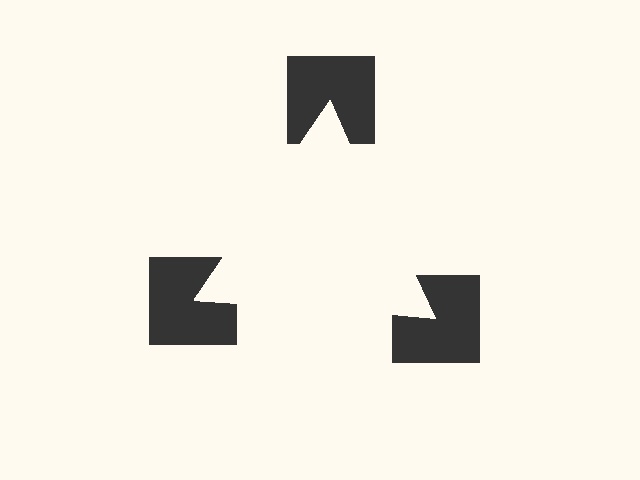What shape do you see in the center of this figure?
An illusory triangle — its edges are inferred from the aligned wedge cuts in the notched squares, not physically drawn.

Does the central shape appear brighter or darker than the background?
It typically appears slightly brighter than the background, even though no actual brightness change is drawn.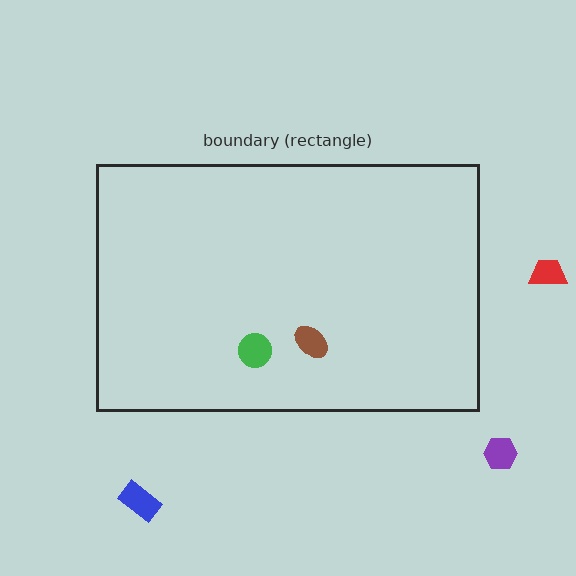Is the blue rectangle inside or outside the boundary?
Outside.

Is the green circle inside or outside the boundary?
Inside.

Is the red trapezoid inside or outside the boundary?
Outside.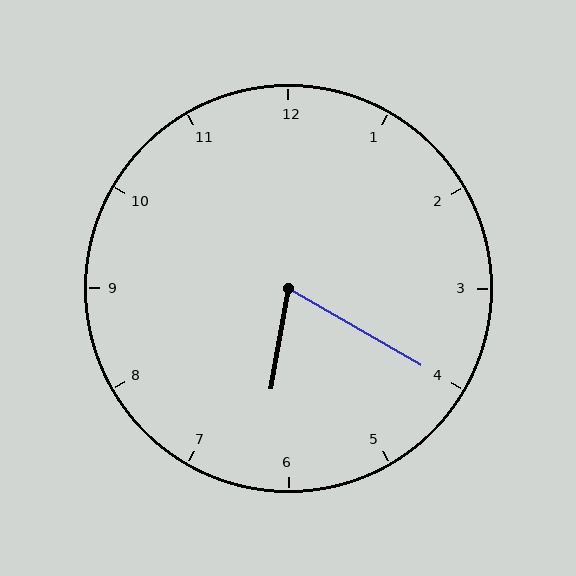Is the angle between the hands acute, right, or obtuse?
It is acute.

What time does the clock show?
6:20.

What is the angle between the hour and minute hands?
Approximately 70 degrees.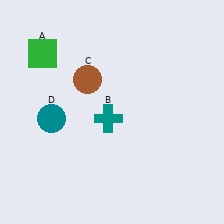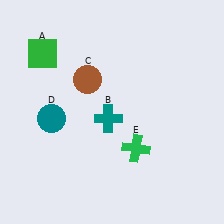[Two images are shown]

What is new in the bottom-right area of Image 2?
A green cross (E) was added in the bottom-right area of Image 2.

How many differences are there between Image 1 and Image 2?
There is 1 difference between the two images.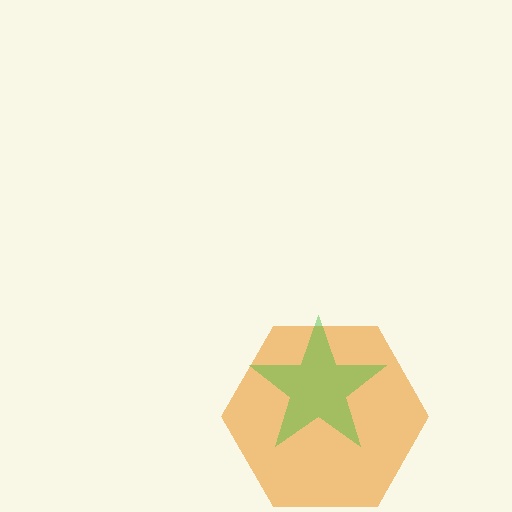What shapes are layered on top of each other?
The layered shapes are: an orange hexagon, a green star.